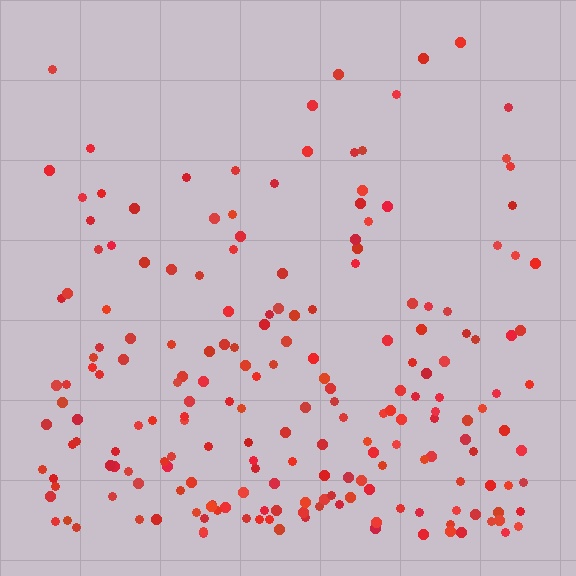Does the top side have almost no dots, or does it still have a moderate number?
Still a moderate number, just noticeably fewer than the bottom.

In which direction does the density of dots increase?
From top to bottom, with the bottom side densest.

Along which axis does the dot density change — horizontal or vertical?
Vertical.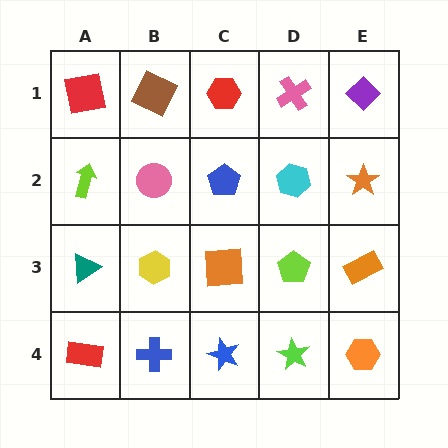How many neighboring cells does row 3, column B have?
4.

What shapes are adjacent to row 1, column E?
An orange star (row 2, column E), a pink cross (row 1, column D).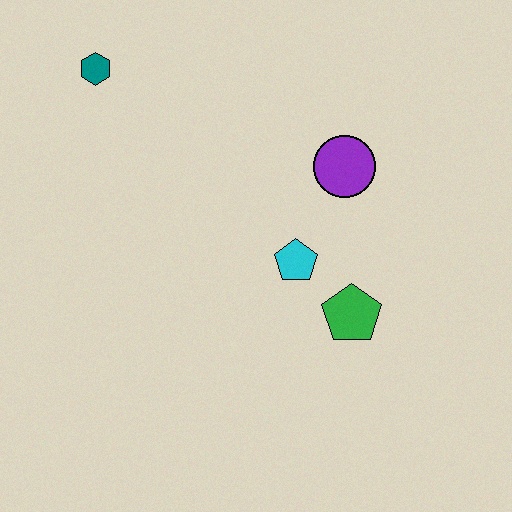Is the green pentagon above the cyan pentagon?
No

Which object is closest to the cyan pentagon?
The green pentagon is closest to the cyan pentagon.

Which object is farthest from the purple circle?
The teal hexagon is farthest from the purple circle.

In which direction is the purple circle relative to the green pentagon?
The purple circle is above the green pentagon.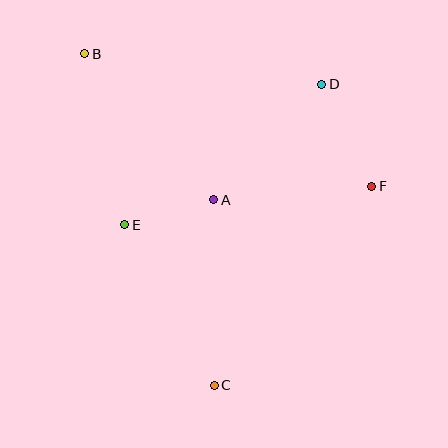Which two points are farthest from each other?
Points B and C are farthest from each other.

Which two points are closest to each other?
Points A and E are closest to each other.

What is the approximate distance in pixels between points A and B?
The distance between A and B is approximately 195 pixels.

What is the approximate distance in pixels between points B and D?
The distance between B and D is approximately 239 pixels.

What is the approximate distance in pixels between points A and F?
The distance between A and F is approximately 159 pixels.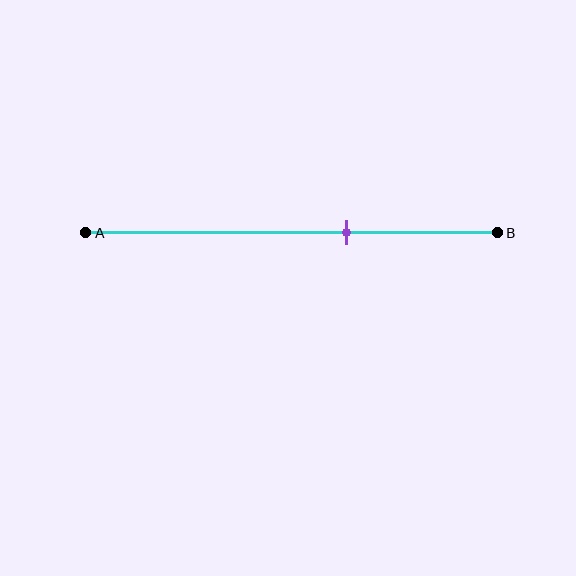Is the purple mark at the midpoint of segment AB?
No, the mark is at about 65% from A, not at the 50% midpoint.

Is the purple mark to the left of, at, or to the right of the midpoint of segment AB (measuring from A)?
The purple mark is to the right of the midpoint of segment AB.